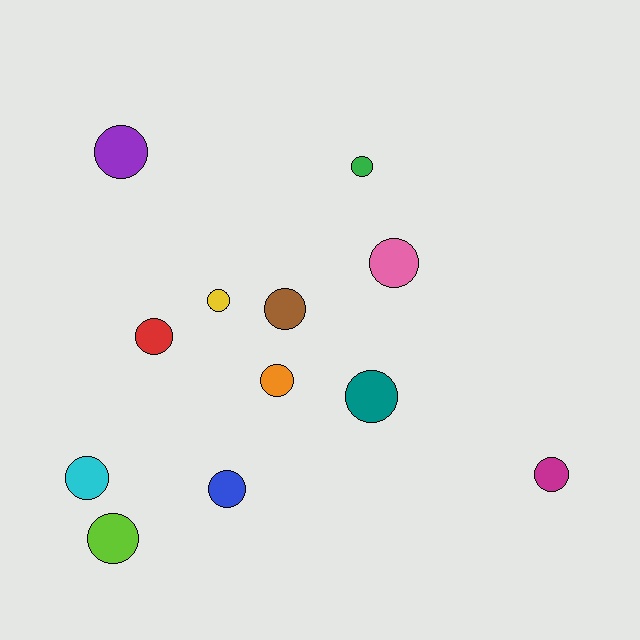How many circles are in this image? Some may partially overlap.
There are 12 circles.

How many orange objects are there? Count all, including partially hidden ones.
There is 1 orange object.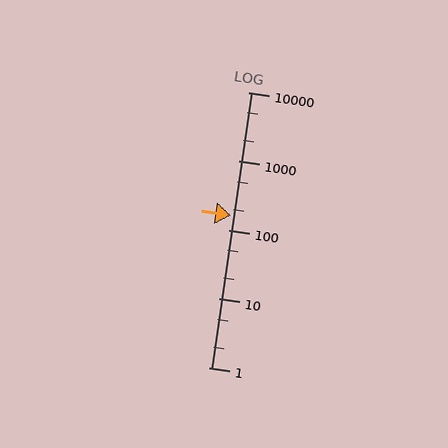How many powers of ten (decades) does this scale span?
The scale spans 4 decades, from 1 to 10000.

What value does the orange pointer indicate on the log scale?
The pointer indicates approximately 160.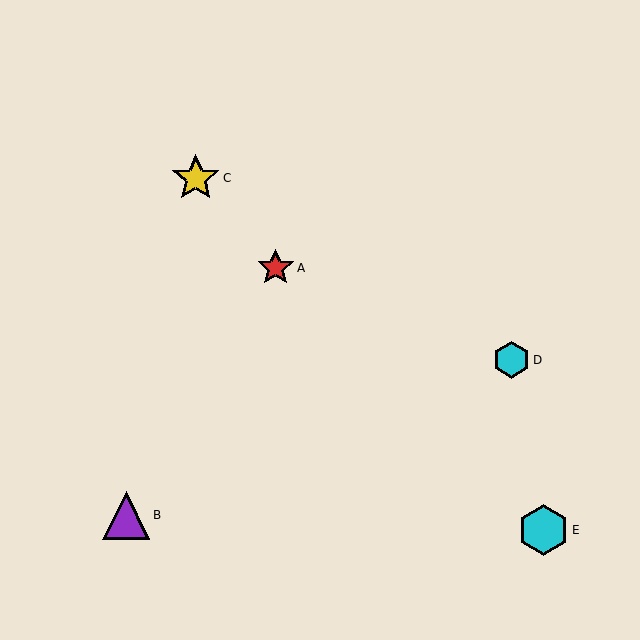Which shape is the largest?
The cyan hexagon (labeled E) is the largest.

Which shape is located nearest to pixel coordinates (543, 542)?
The cyan hexagon (labeled E) at (543, 530) is nearest to that location.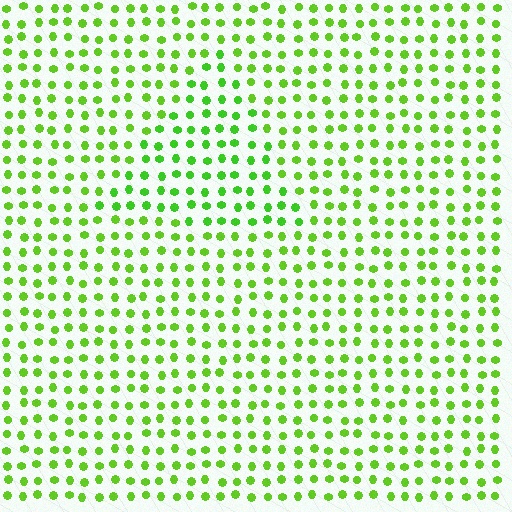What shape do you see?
I see a triangle.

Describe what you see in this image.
The image is filled with small lime elements in a uniform arrangement. A triangle-shaped region is visible where the elements are tinted to a slightly different hue, forming a subtle color boundary.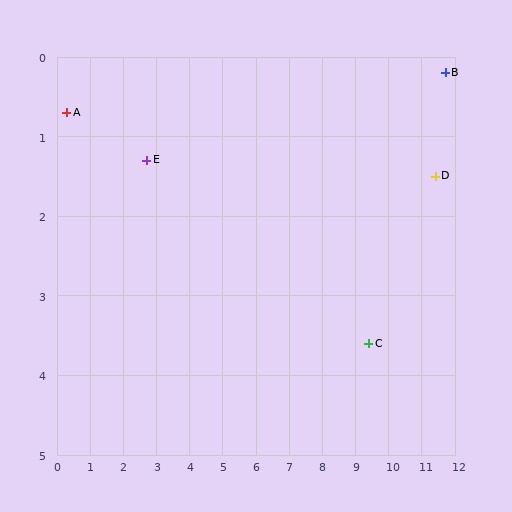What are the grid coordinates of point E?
Point E is at approximately (2.7, 1.3).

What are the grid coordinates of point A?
Point A is at approximately (0.3, 0.7).